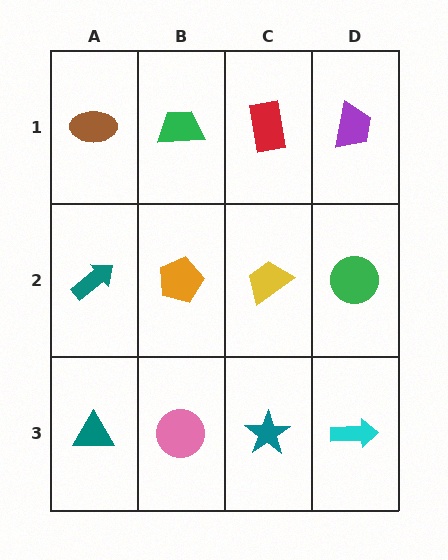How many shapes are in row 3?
4 shapes.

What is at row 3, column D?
A cyan arrow.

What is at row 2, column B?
An orange pentagon.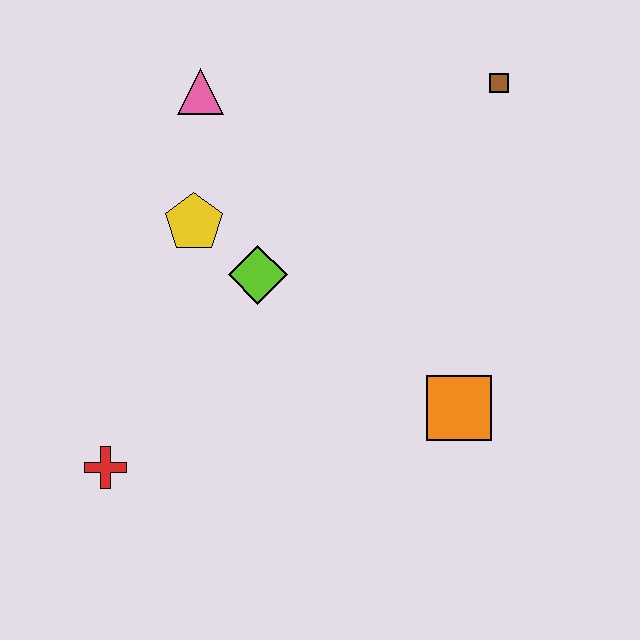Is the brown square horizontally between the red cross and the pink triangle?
No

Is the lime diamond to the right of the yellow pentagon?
Yes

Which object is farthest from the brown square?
The red cross is farthest from the brown square.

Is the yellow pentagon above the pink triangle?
No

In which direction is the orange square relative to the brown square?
The orange square is below the brown square.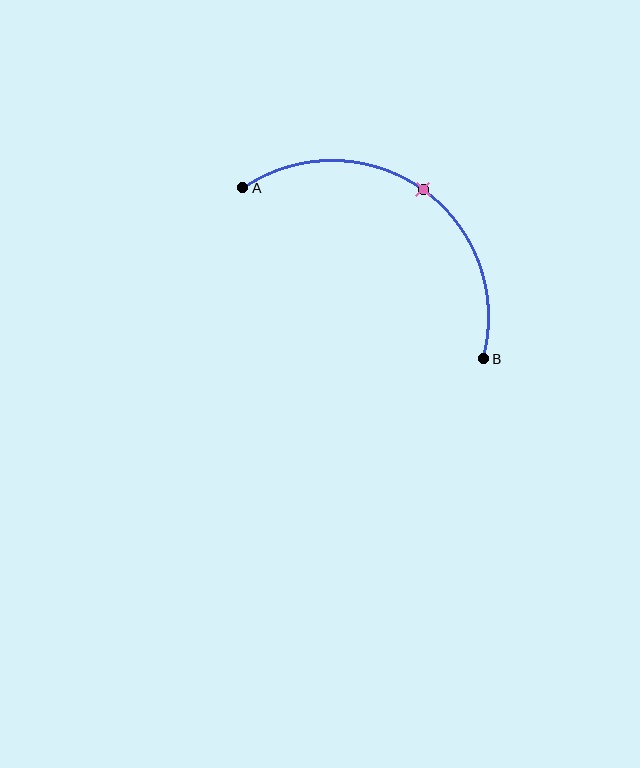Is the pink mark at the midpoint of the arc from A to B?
Yes. The pink mark lies on the arc at equal arc-length from both A and B — it is the arc midpoint.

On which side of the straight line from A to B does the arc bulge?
The arc bulges above and to the right of the straight line connecting A and B.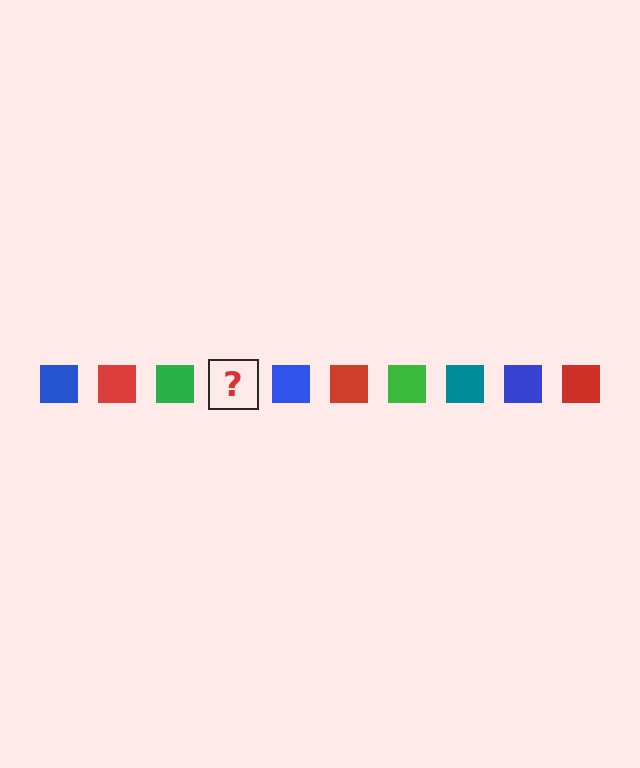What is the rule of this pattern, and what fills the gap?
The rule is that the pattern cycles through blue, red, green, teal squares. The gap should be filled with a teal square.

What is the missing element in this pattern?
The missing element is a teal square.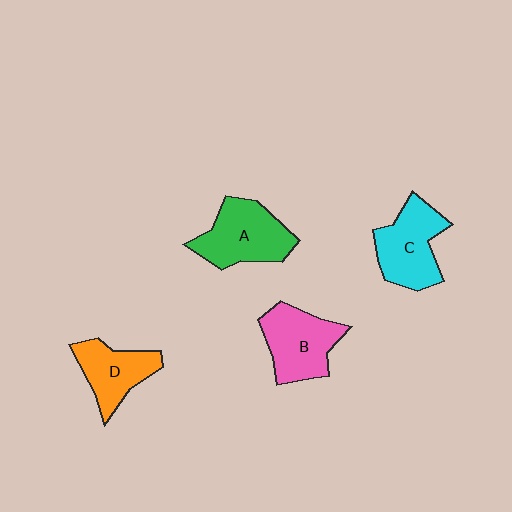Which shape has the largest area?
Shape A (green).